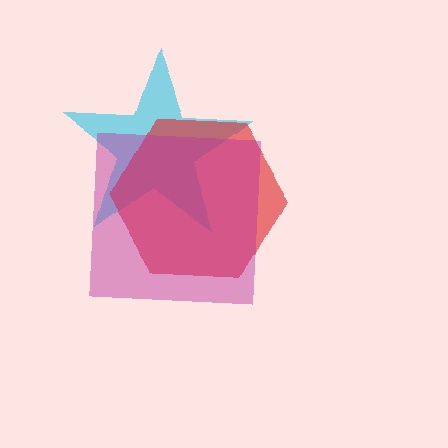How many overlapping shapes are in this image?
There are 3 overlapping shapes in the image.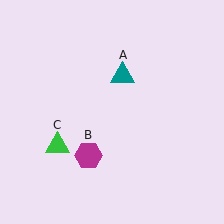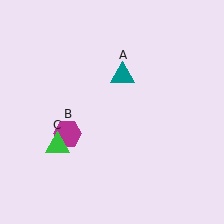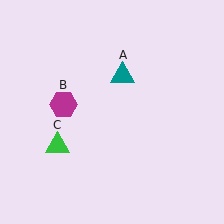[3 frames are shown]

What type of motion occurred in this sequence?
The magenta hexagon (object B) rotated clockwise around the center of the scene.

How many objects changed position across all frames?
1 object changed position: magenta hexagon (object B).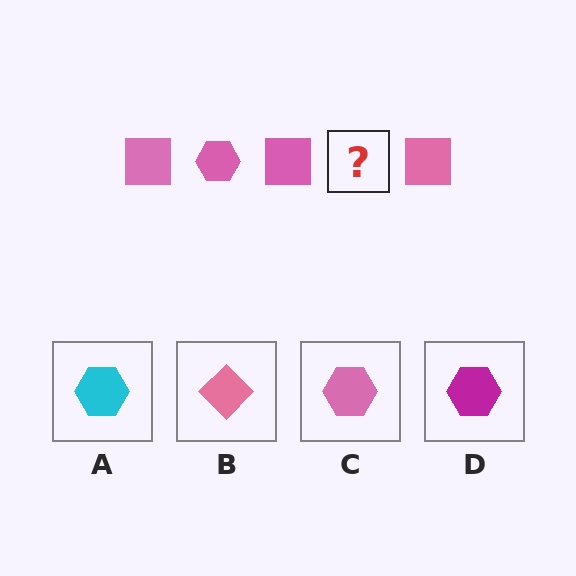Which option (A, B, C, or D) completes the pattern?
C.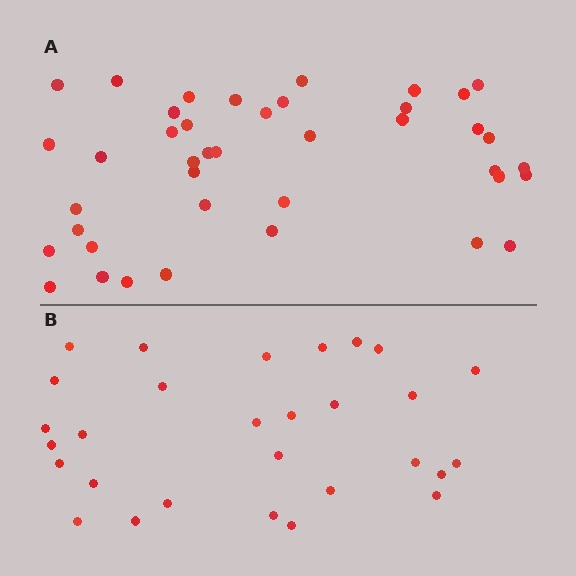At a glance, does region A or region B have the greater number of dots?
Region A (the top region) has more dots.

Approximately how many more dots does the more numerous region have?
Region A has roughly 12 or so more dots than region B.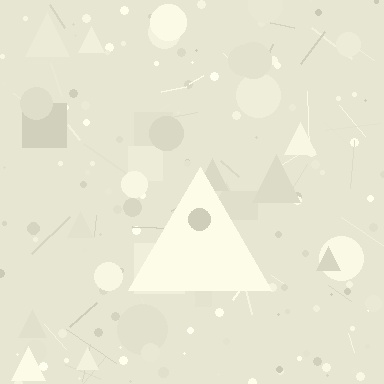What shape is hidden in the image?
A triangle is hidden in the image.